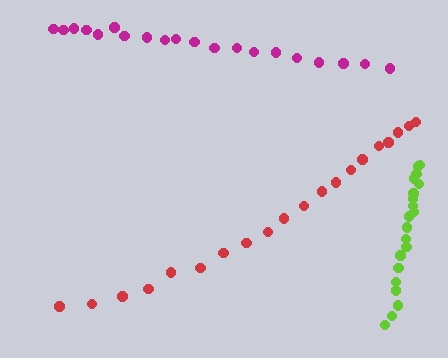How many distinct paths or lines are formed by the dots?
There are 3 distinct paths.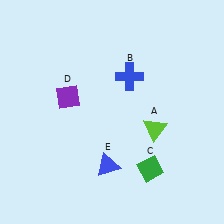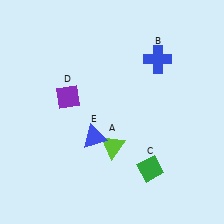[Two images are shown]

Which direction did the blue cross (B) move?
The blue cross (B) moved right.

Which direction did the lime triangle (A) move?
The lime triangle (A) moved left.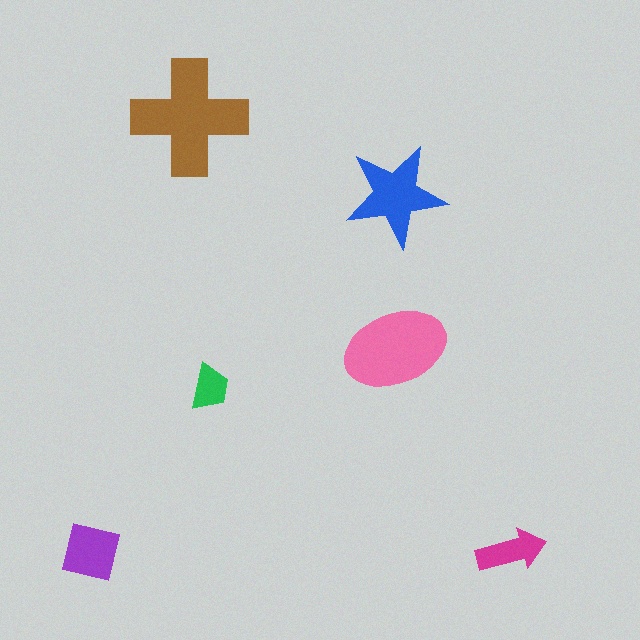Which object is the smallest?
The green trapezoid.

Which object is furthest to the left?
The purple square is leftmost.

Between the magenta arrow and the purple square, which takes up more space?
The purple square.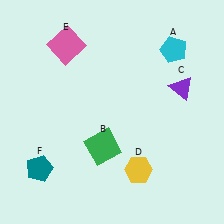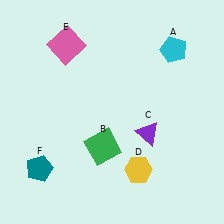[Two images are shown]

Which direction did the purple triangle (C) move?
The purple triangle (C) moved down.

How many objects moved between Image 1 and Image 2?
1 object moved between the two images.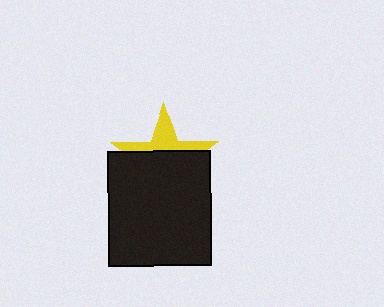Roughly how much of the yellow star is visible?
A small part of it is visible (roughly 35%).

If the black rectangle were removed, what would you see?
You would see the complete yellow star.